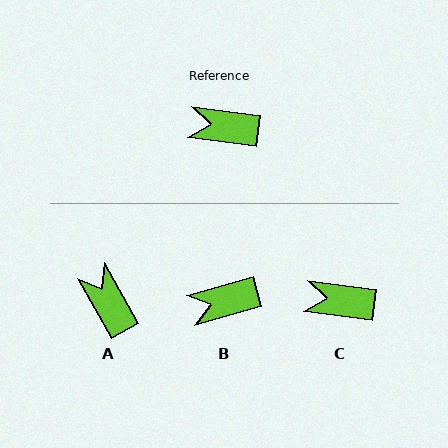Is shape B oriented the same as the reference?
No, it is off by about 23 degrees.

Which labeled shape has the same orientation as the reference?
C.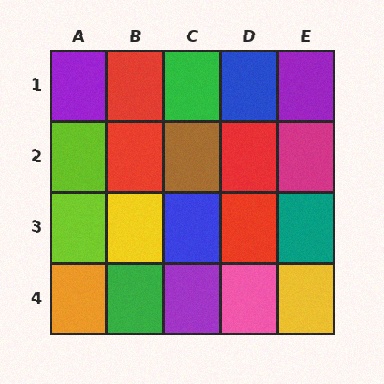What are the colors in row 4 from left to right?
Orange, green, purple, pink, yellow.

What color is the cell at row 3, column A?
Lime.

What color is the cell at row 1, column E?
Purple.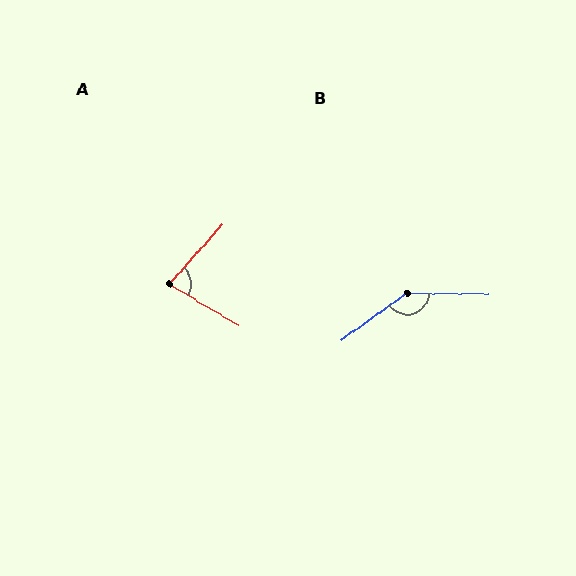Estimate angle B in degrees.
Approximately 143 degrees.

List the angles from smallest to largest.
A (79°), B (143°).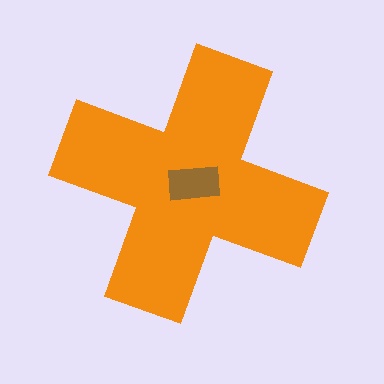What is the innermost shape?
The brown rectangle.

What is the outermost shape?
The orange cross.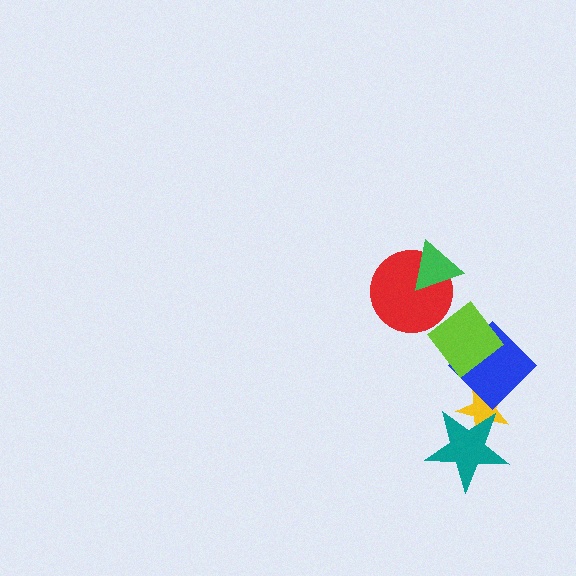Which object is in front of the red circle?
The green triangle is in front of the red circle.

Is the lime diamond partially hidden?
No, no other shape covers it.